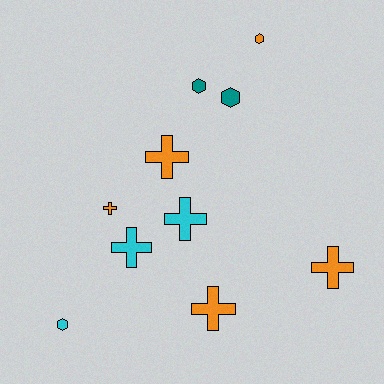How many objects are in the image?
There are 10 objects.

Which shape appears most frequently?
Cross, with 6 objects.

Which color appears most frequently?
Orange, with 5 objects.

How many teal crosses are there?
There are no teal crosses.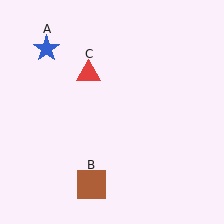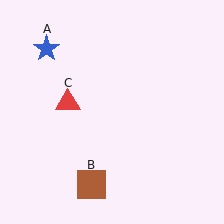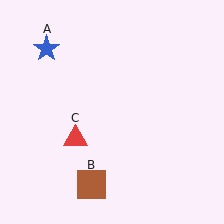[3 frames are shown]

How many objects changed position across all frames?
1 object changed position: red triangle (object C).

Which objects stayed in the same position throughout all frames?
Blue star (object A) and brown square (object B) remained stationary.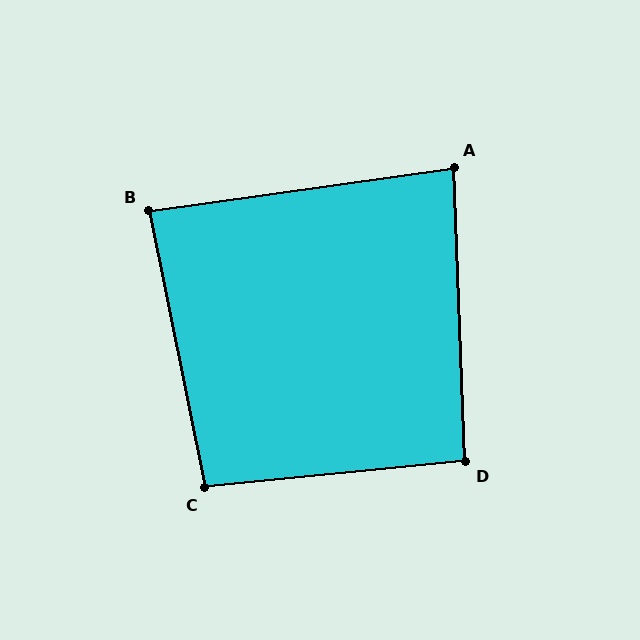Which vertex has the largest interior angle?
C, at approximately 96 degrees.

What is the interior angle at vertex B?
Approximately 87 degrees (approximately right).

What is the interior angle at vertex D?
Approximately 93 degrees (approximately right).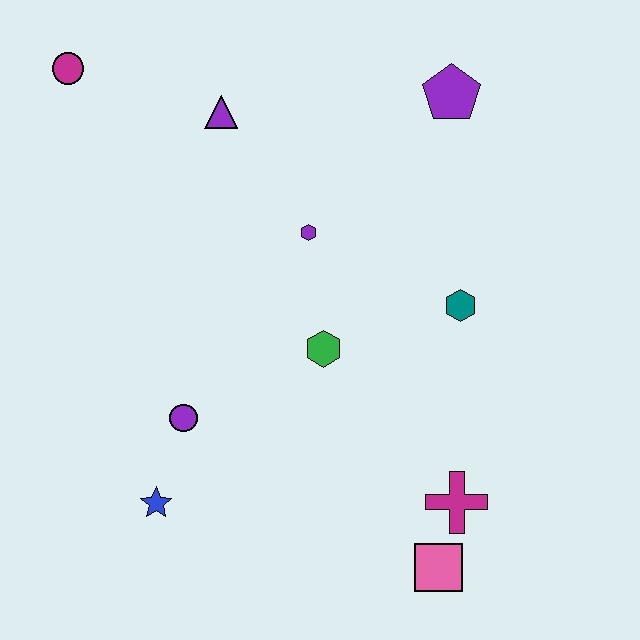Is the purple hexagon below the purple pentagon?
Yes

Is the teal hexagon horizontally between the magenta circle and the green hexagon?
No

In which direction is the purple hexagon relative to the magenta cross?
The purple hexagon is above the magenta cross.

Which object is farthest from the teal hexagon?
The magenta circle is farthest from the teal hexagon.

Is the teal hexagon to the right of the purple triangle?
Yes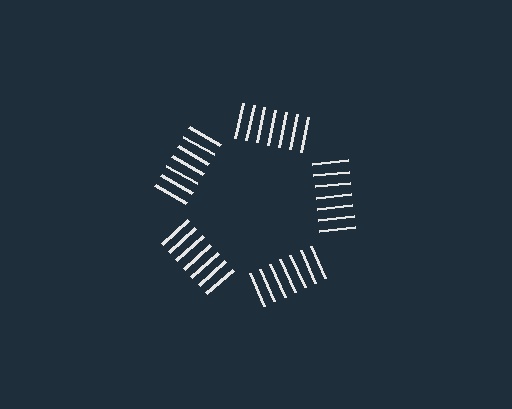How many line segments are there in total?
35 — 7 along each of the 5 edges.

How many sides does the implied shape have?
5 sides — the line-ends trace a pentagon.